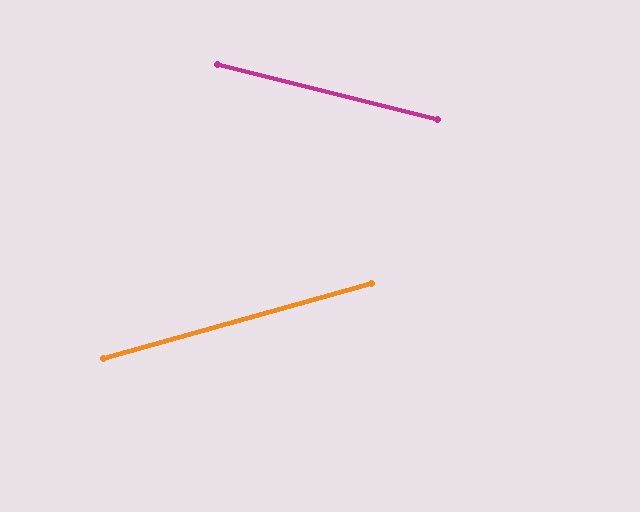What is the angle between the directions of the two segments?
Approximately 30 degrees.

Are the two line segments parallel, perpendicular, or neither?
Neither parallel nor perpendicular — they differ by about 30°.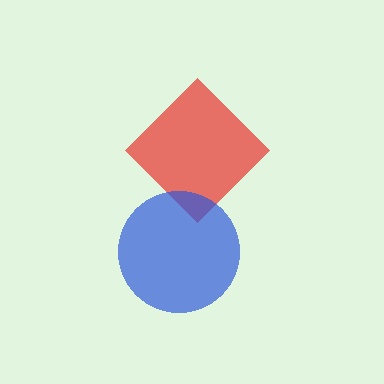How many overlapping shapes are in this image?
There are 2 overlapping shapes in the image.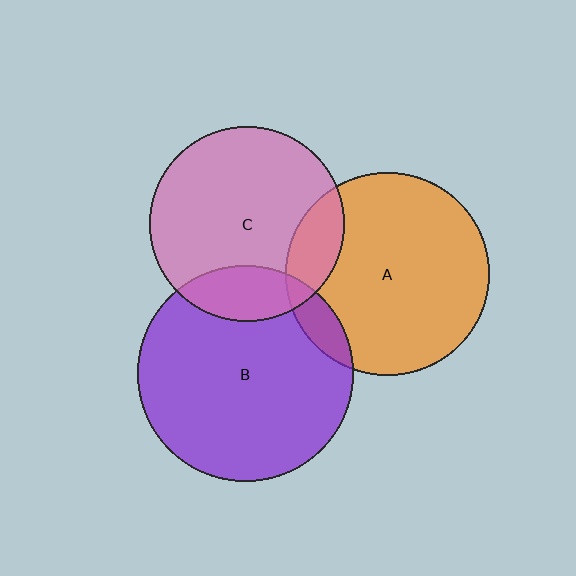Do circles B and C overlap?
Yes.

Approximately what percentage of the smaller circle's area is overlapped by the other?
Approximately 20%.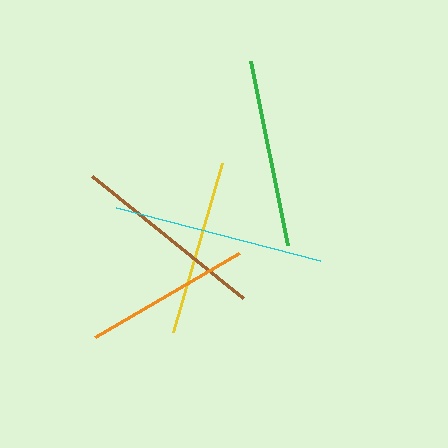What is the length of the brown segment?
The brown segment is approximately 195 pixels long.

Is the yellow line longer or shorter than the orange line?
The yellow line is longer than the orange line.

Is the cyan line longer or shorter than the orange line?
The cyan line is longer than the orange line.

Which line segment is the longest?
The cyan line is the longest at approximately 211 pixels.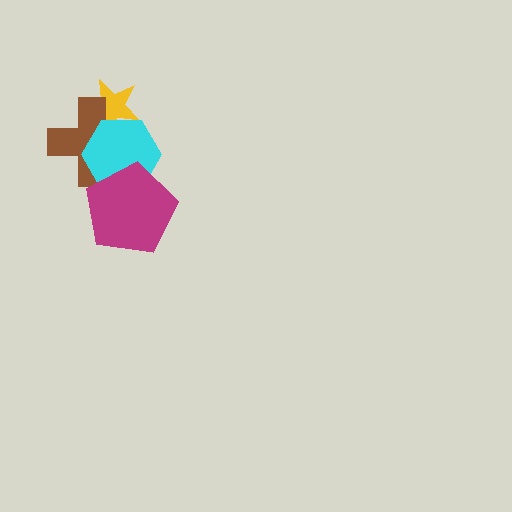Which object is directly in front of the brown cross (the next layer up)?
The cyan hexagon is directly in front of the brown cross.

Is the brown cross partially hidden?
Yes, it is partially covered by another shape.